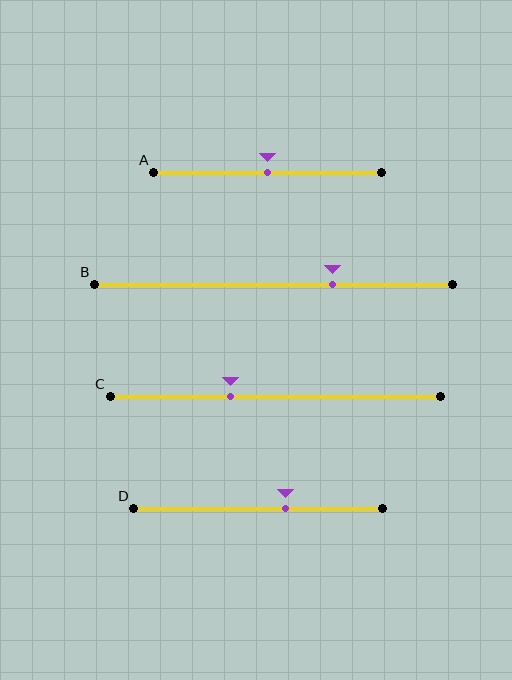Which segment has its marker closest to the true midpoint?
Segment A has its marker closest to the true midpoint.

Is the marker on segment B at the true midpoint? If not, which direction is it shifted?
No, the marker on segment B is shifted to the right by about 17% of the segment length.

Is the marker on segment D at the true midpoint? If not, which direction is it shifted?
No, the marker on segment D is shifted to the right by about 11% of the segment length.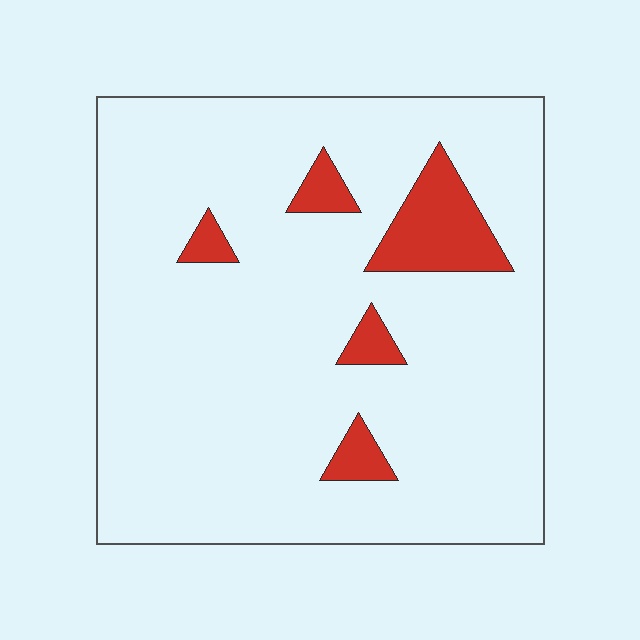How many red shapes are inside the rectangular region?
5.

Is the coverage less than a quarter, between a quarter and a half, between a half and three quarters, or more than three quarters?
Less than a quarter.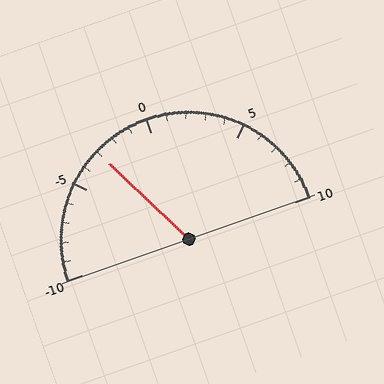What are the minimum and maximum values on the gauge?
The gauge ranges from -10 to 10.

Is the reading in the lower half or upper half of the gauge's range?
The reading is in the lower half of the range (-10 to 10).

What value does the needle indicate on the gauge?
The needle indicates approximately -3.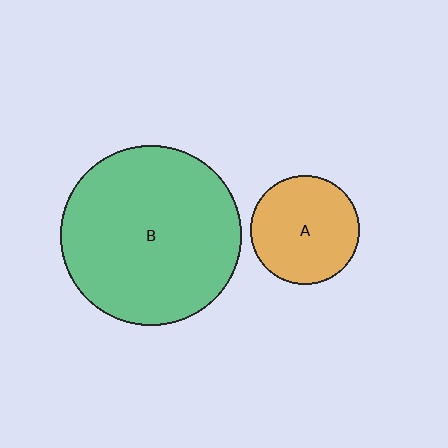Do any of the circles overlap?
No, none of the circles overlap.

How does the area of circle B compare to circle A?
Approximately 2.7 times.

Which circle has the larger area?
Circle B (green).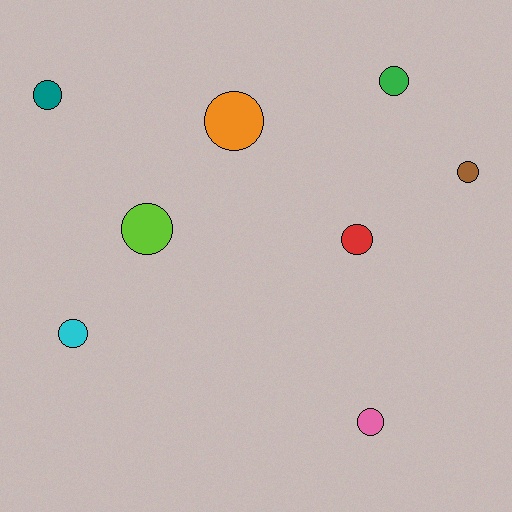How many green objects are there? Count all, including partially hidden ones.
There is 1 green object.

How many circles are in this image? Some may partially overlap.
There are 8 circles.